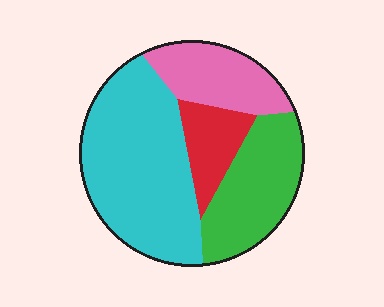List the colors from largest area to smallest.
From largest to smallest: cyan, green, pink, red.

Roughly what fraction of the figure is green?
Green takes up about one quarter (1/4) of the figure.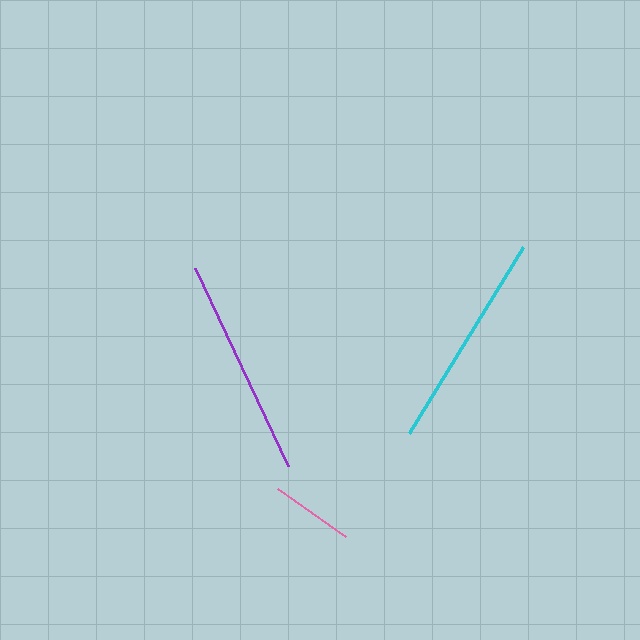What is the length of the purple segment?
The purple segment is approximately 219 pixels long.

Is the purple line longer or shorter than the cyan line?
The purple line is longer than the cyan line.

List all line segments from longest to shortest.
From longest to shortest: purple, cyan, pink.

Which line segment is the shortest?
The pink line is the shortest at approximately 83 pixels.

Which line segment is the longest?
The purple line is the longest at approximately 219 pixels.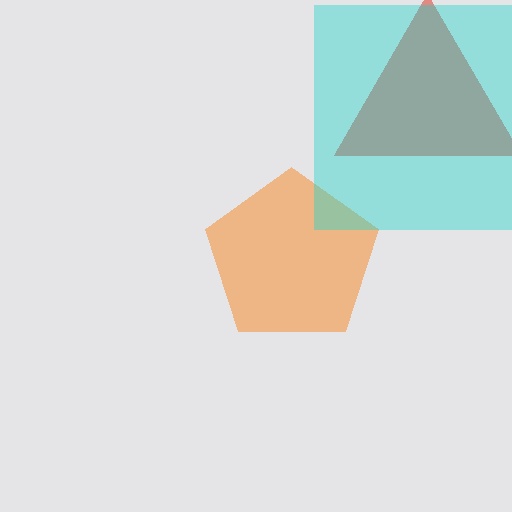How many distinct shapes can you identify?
There are 3 distinct shapes: an orange pentagon, a red triangle, a cyan square.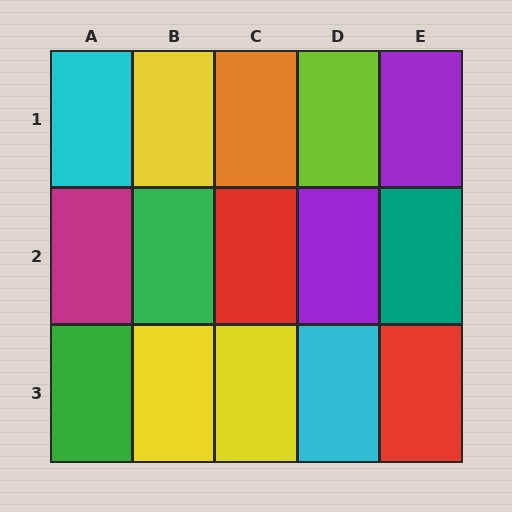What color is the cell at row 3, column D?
Cyan.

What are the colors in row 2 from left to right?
Magenta, green, red, purple, teal.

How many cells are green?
2 cells are green.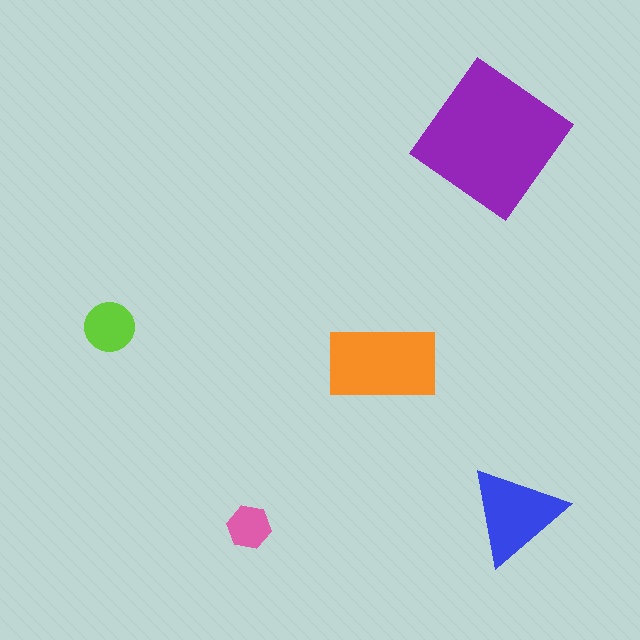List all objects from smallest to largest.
The pink hexagon, the lime circle, the blue triangle, the orange rectangle, the purple diamond.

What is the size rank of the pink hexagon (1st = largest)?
5th.